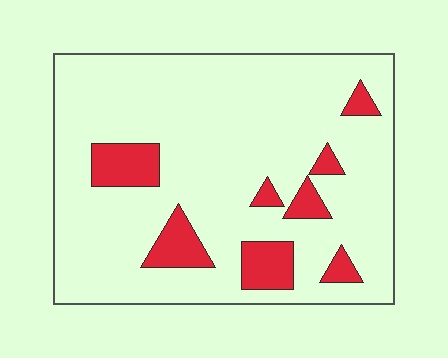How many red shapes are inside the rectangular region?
8.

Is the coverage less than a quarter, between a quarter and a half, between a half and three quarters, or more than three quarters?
Less than a quarter.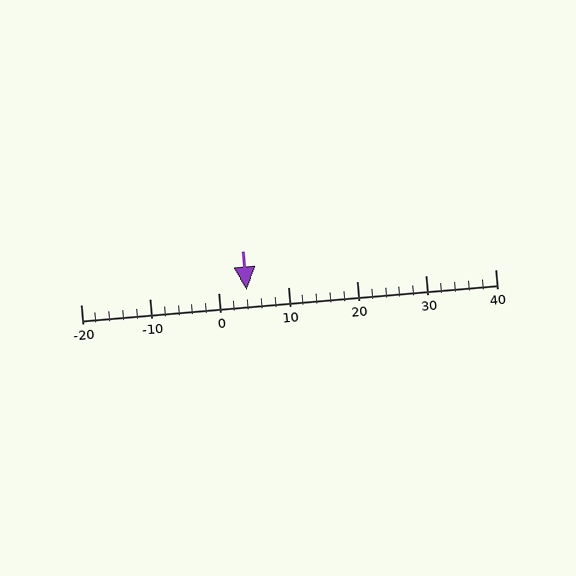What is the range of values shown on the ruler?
The ruler shows values from -20 to 40.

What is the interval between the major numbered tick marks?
The major tick marks are spaced 10 units apart.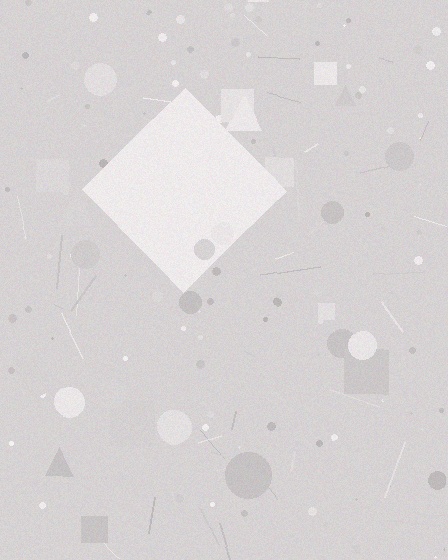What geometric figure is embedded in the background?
A diamond is embedded in the background.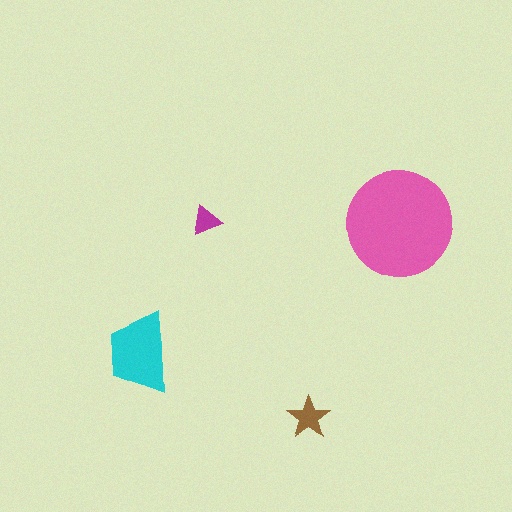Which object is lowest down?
The brown star is bottommost.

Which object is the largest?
The pink circle.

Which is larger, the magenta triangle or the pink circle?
The pink circle.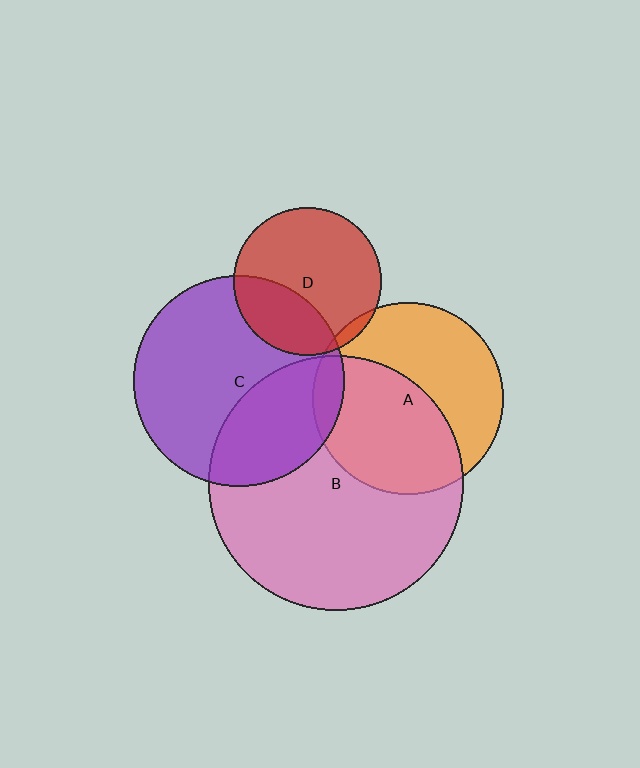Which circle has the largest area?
Circle B (pink).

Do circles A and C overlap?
Yes.